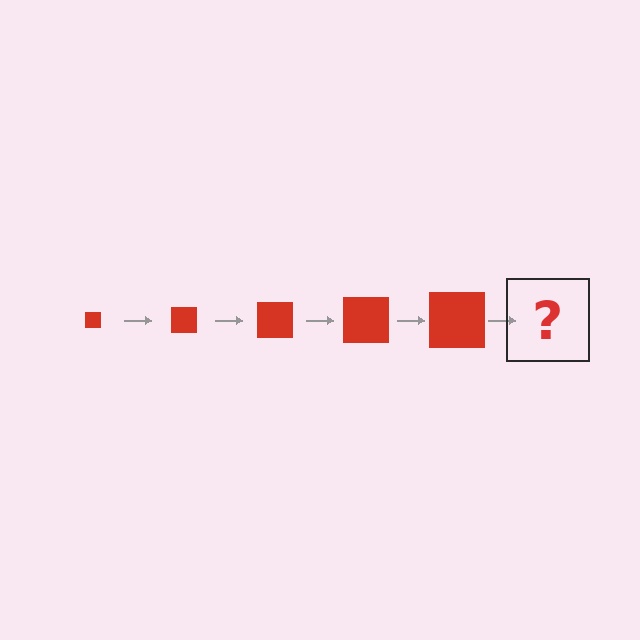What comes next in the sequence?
The next element should be a red square, larger than the previous one.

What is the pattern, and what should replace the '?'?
The pattern is that the square gets progressively larger each step. The '?' should be a red square, larger than the previous one.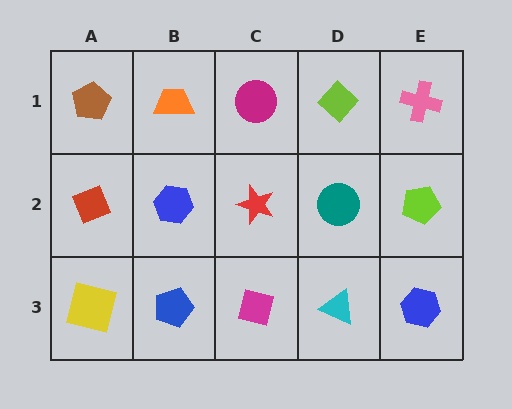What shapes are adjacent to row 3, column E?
A lime pentagon (row 2, column E), a cyan triangle (row 3, column D).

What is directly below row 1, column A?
A red diamond.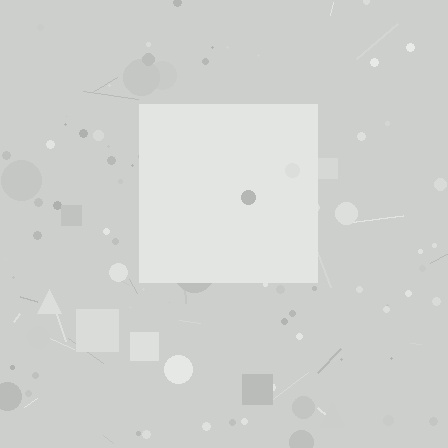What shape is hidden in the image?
A square is hidden in the image.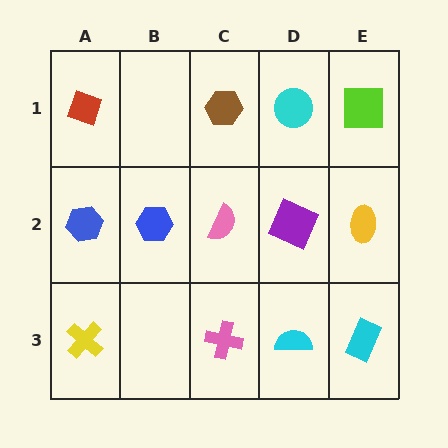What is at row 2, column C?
A pink semicircle.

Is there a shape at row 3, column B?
No, that cell is empty.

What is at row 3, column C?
A pink cross.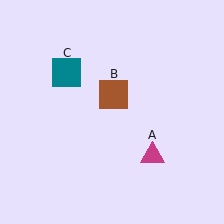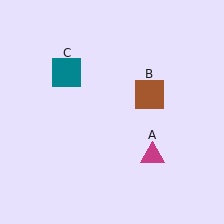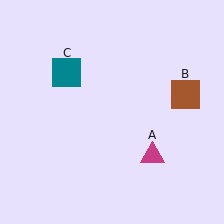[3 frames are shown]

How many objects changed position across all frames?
1 object changed position: brown square (object B).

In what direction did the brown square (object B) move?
The brown square (object B) moved right.